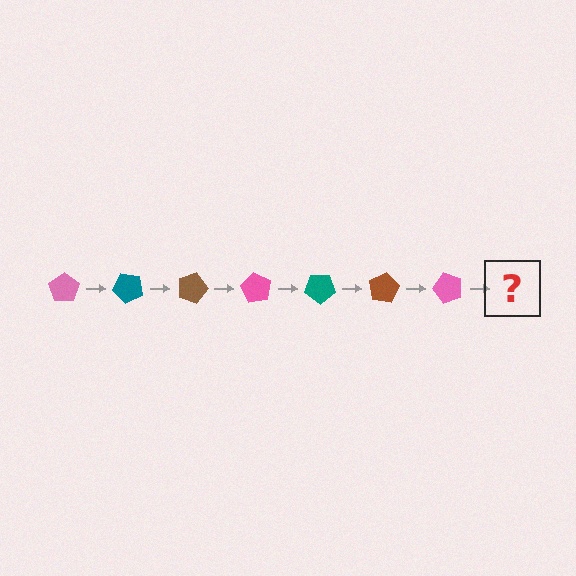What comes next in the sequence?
The next element should be a teal pentagon, rotated 315 degrees from the start.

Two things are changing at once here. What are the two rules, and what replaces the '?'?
The two rules are that it rotates 45 degrees each step and the color cycles through pink, teal, and brown. The '?' should be a teal pentagon, rotated 315 degrees from the start.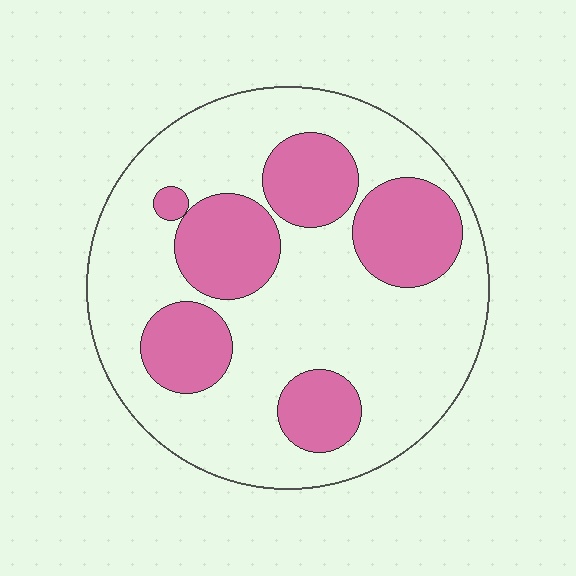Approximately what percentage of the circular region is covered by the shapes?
Approximately 30%.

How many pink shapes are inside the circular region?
6.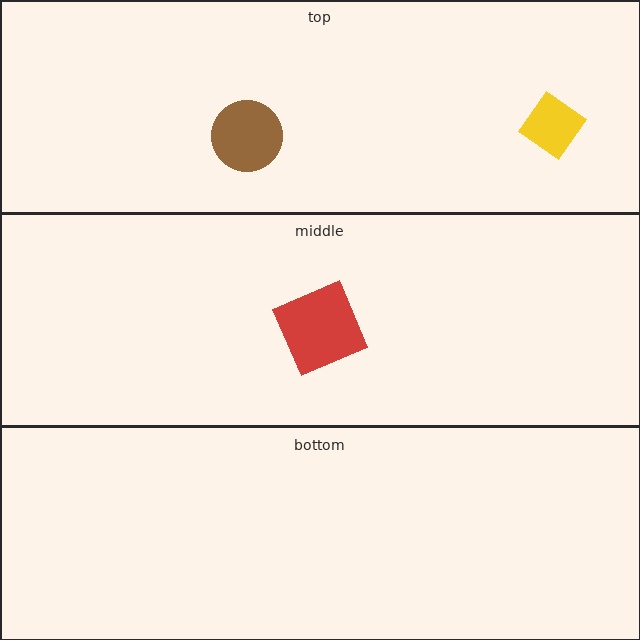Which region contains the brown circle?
The top region.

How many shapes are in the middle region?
1.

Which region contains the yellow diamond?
The top region.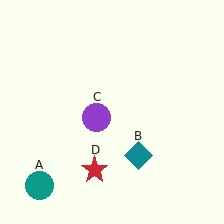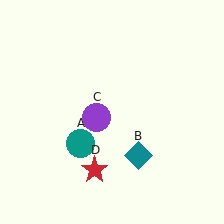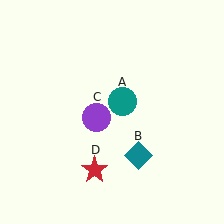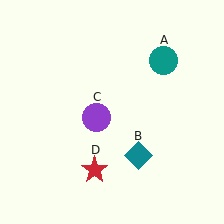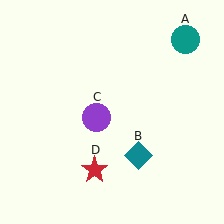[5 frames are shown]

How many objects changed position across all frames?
1 object changed position: teal circle (object A).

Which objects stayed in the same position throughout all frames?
Teal diamond (object B) and purple circle (object C) and red star (object D) remained stationary.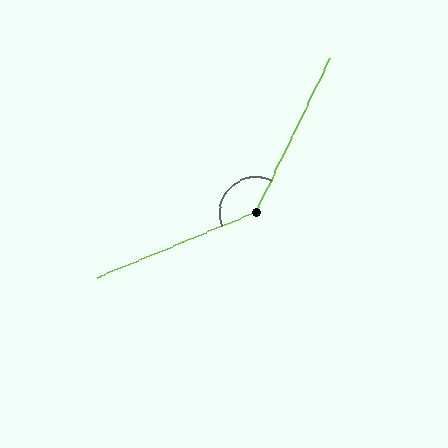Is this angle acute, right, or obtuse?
It is obtuse.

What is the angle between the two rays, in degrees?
Approximately 138 degrees.